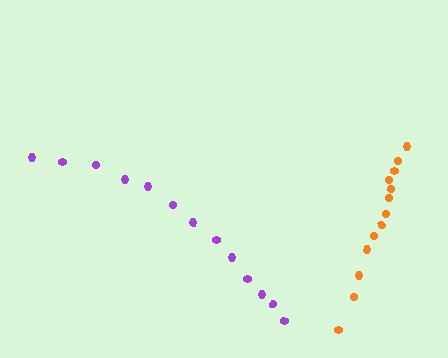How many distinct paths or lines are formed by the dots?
There are 2 distinct paths.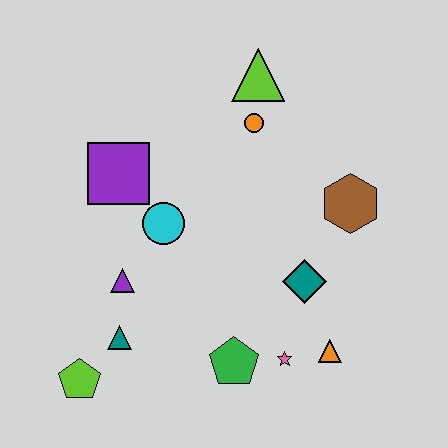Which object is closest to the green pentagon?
The pink star is closest to the green pentagon.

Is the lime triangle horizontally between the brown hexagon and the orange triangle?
No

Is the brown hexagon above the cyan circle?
Yes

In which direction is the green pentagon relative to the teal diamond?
The green pentagon is below the teal diamond.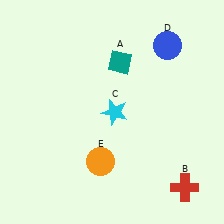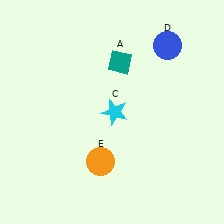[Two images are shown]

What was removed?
The red cross (B) was removed in Image 2.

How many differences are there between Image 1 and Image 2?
There is 1 difference between the two images.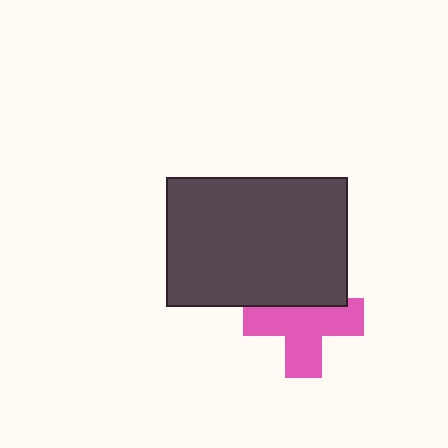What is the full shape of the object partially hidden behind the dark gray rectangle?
The partially hidden object is a pink cross.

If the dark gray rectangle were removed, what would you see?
You would see the complete pink cross.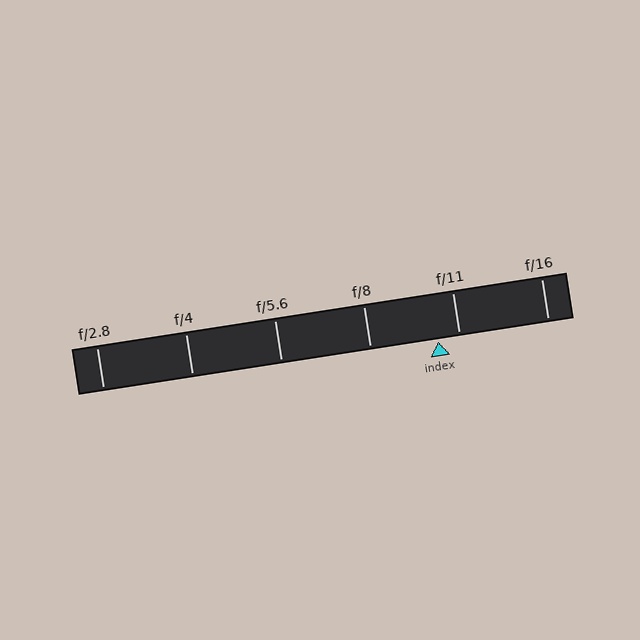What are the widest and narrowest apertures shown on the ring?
The widest aperture shown is f/2.8 and the narrowest is f/16.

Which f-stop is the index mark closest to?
The index mark is closest to f/11.